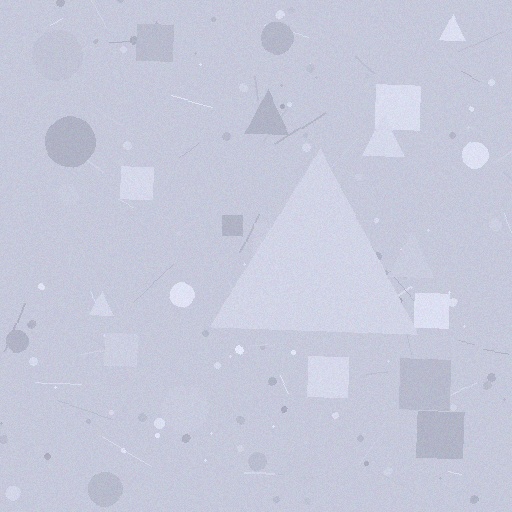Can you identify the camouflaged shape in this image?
The camouflaged shape is a triangle.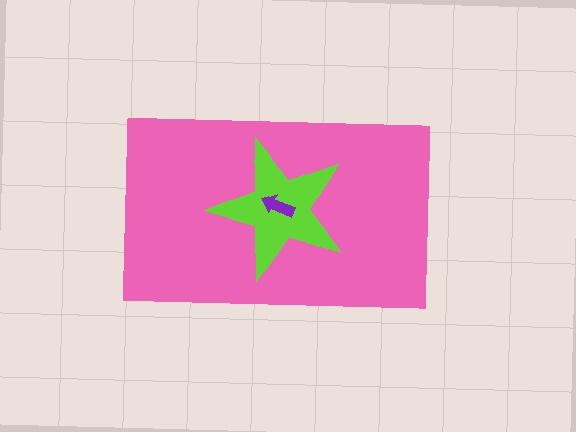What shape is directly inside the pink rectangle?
The lime star.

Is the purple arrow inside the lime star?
Yes.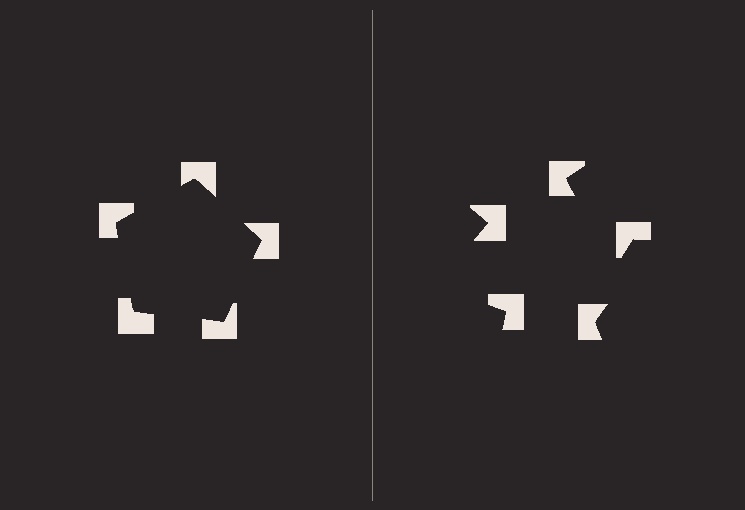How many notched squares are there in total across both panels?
10 — 5 on each side.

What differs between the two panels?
The notched squares are positioned identically on both sides; only the wedge orientations differ. On the left they align to a pentagon; on the right they are misaligned.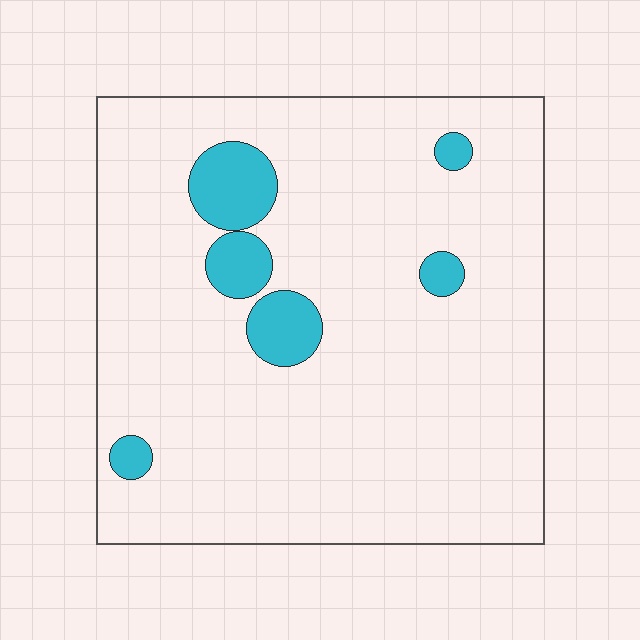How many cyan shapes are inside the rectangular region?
6.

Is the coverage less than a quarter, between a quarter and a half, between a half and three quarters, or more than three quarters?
Less than a quarter.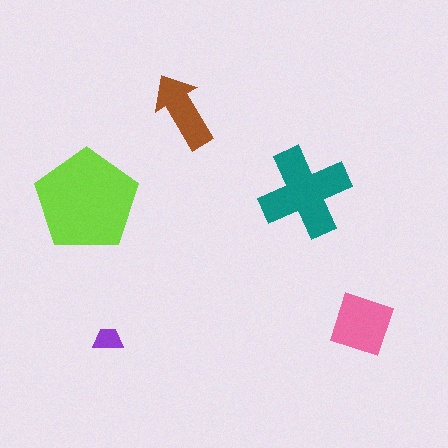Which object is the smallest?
The purple trapezoid.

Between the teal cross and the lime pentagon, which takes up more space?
The lime pentagon.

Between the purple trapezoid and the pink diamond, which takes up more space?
The pink diamond.